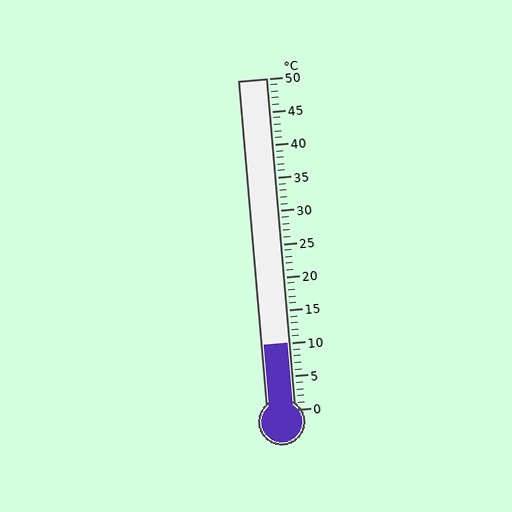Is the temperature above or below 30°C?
The temperature is below 30°C.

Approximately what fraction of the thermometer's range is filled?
The thermometer is filled to approximately 20% of its range.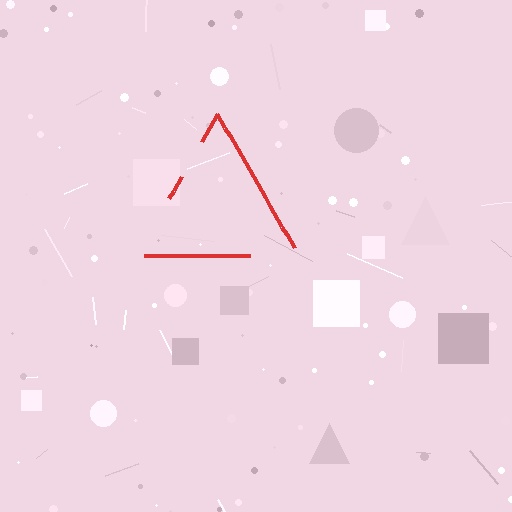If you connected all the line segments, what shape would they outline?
They would outline a triangle.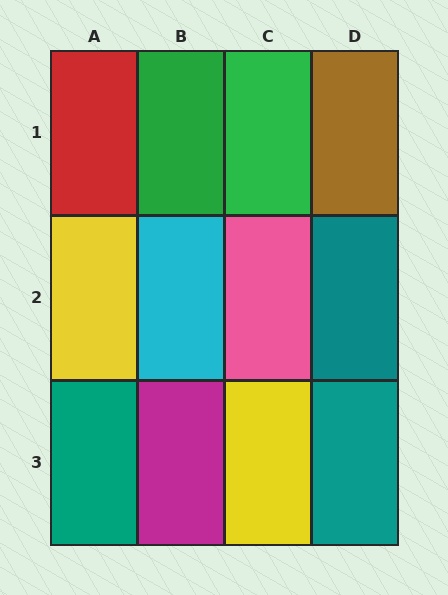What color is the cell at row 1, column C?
Green.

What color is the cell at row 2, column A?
Yellow.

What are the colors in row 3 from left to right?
Teal, magenta, yellow, teal.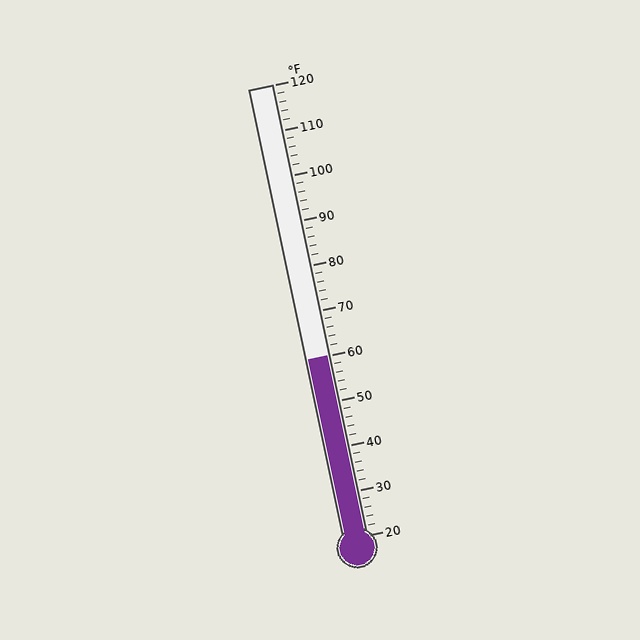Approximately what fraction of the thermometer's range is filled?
The thermometer is filled to approximately 40% of its range.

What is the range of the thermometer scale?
The thermometer scale ranges from 20°F to 120°F.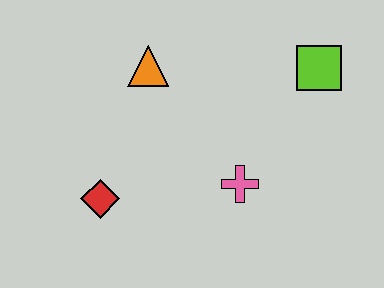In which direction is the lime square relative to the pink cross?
The lime square is above the pink cross.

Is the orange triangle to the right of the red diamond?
Yes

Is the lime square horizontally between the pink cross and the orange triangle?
No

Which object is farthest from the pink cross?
The orange triangle is farthest from the pink cross.